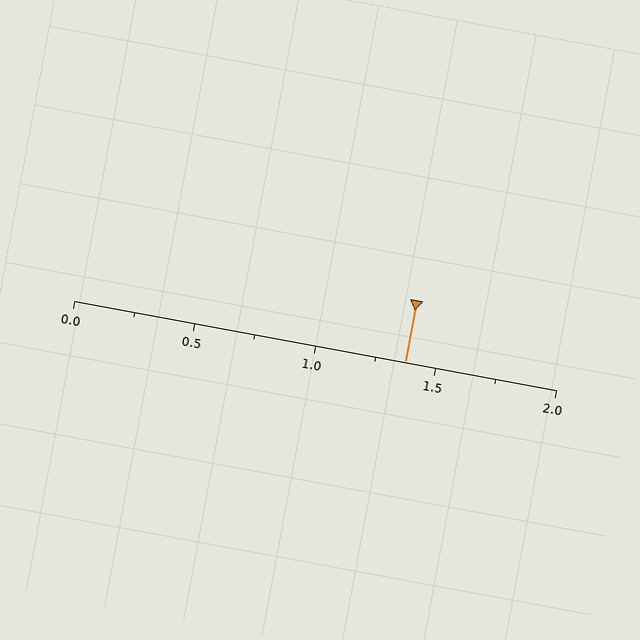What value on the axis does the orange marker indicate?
The marker indicates approximately 1.38.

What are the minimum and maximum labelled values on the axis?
The axis runs from 0.0 to 2.0.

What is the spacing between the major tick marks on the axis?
The major ticks are spaced 0.5 apart.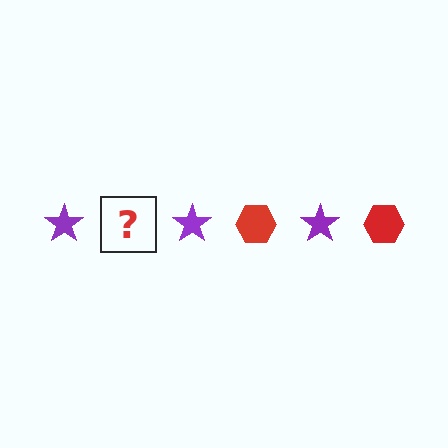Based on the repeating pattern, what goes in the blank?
The blank should be a red hexagon.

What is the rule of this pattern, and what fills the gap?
The rule is that the pattern alternates between purple star and red hexagon. The gap should be filled with a red hexagon.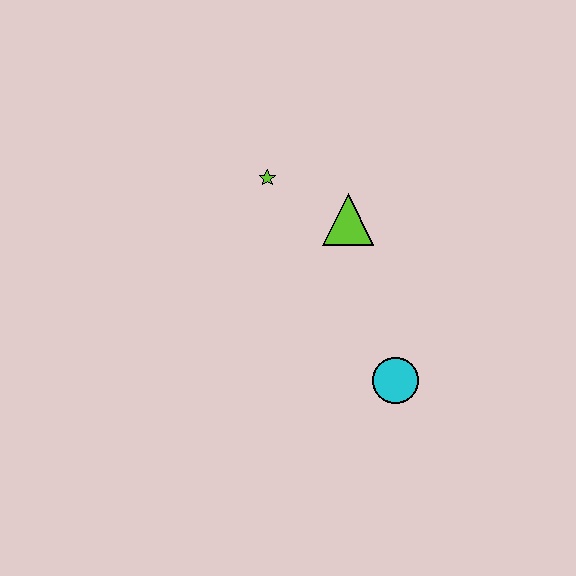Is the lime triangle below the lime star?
Yes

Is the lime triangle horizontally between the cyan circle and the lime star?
Yes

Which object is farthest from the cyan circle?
The lime star is farthest from the cyan circle.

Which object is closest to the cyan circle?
The lime triangle is closest to the cyan circle.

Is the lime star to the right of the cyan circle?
No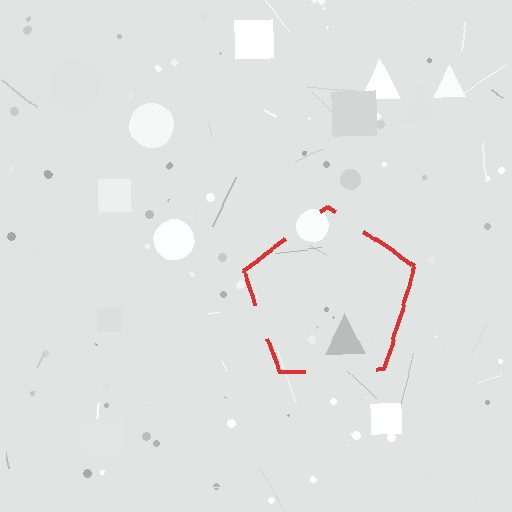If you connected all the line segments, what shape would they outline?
They would outline a pentagon.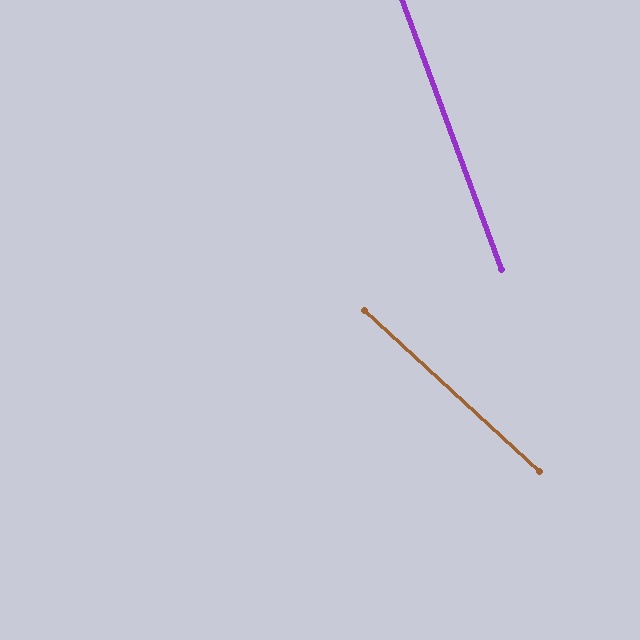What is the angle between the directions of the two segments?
Approximately 27 degrees.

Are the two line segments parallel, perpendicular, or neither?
Neither parallel nor perpendicular — they differ by about 27°.